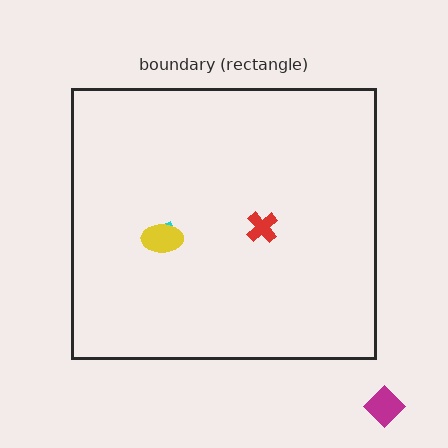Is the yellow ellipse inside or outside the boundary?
Inside.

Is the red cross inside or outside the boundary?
Inside.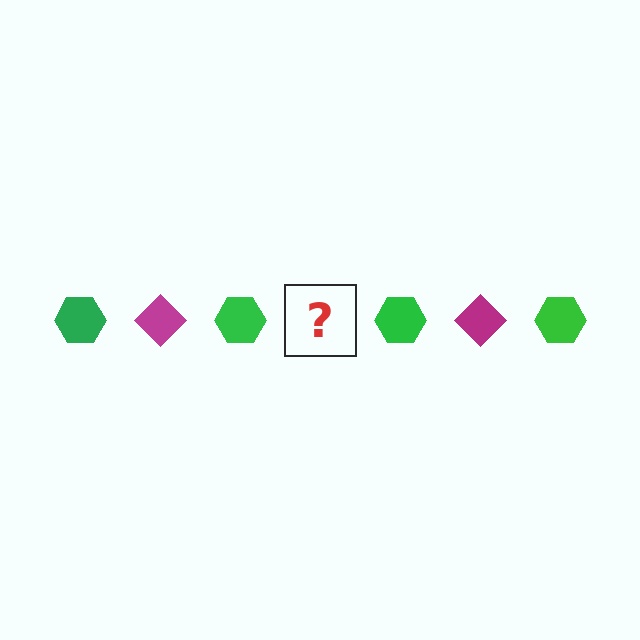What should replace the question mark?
The question mark should be replaced with a magenta diamond.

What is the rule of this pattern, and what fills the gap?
The rule is that the pattern alternates between green hexagon and magenta diamond. The gap should be filled with a magenta diamond.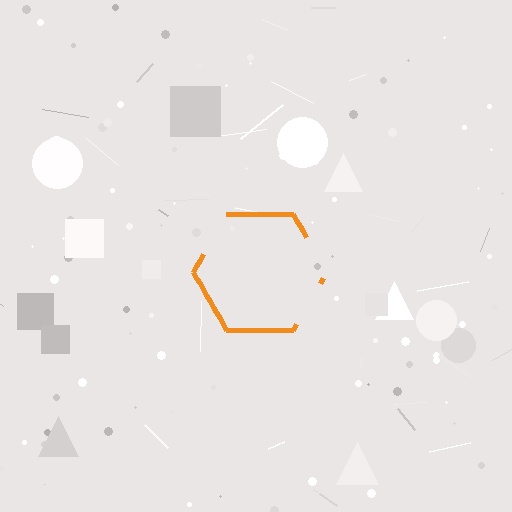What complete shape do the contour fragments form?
The contour fragments form a hexagon.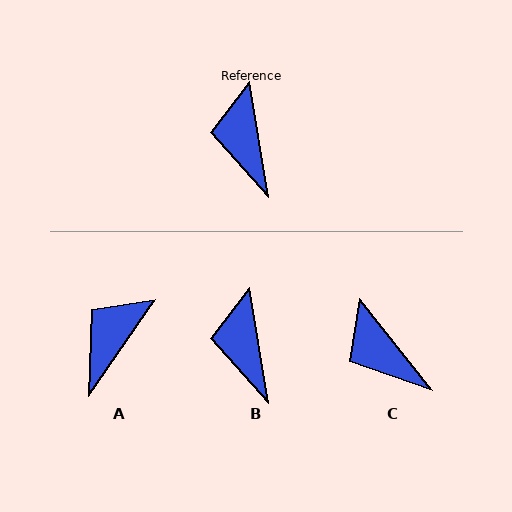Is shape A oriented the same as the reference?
No, it is off by about 44 degrees.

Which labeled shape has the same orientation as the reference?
B.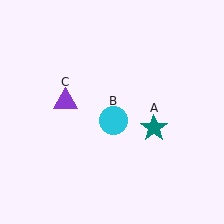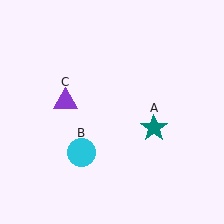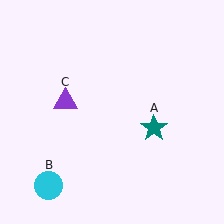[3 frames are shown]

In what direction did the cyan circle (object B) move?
The cyan circle (object B) moved down and to the left.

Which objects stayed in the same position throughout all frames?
Teal star (object A) and purple triangle (object C) remained stationary.